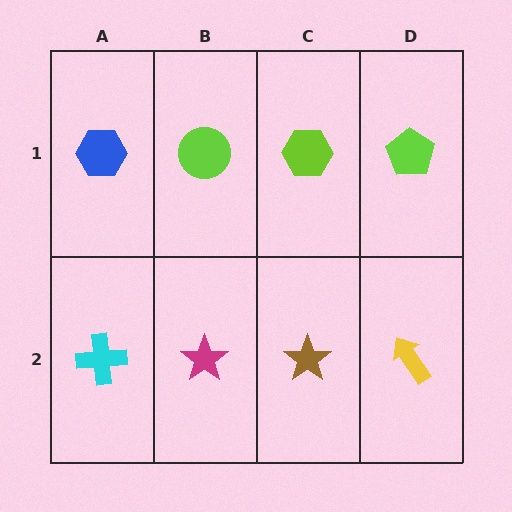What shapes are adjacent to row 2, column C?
A lime hexagon (row 1, column C), a magenta star (row 2, column B), a yellow arrow (row 2, column D).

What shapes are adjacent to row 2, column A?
A blue hexagon (row 1, column A), a magenta star (row 2, column B).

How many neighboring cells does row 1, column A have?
2.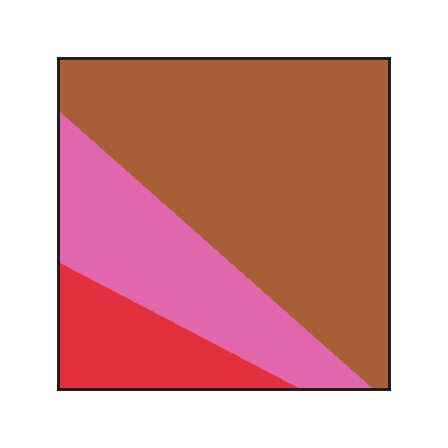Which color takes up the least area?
Red, at roughly 15%.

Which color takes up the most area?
Brown, at roughly 60%.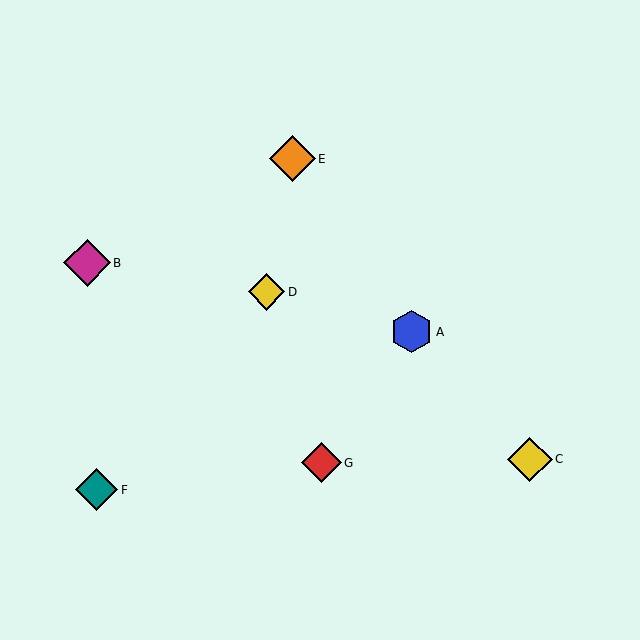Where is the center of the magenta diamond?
The center of the magenta diamond is at (87, 263).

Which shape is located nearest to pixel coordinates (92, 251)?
The magenta diamond (labeled B) at (87, 263) is nearest to that location.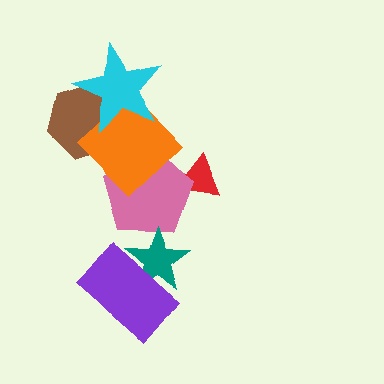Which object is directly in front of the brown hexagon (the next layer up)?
The orange diamond is directly in front of the brown hexagon.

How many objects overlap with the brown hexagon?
2 objects overlap with the brown hexagon.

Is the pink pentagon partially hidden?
Yes, it is partially covered by another shape.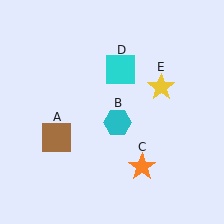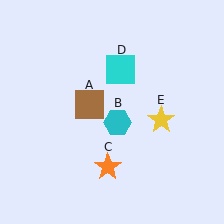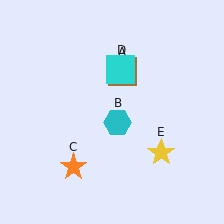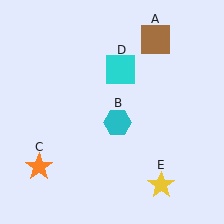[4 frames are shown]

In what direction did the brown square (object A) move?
The brown square (object A) moved up and to the right.